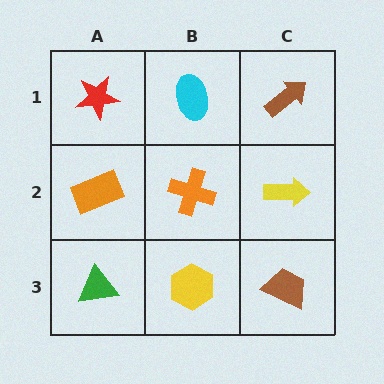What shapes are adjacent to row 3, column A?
An orange rectangle (row 2, column A), a yellow hexagon (row 3, column B).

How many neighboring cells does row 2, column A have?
3.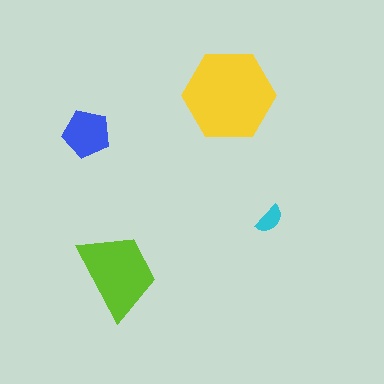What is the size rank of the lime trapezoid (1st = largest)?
2nd.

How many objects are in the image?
There are 4 objects in the image.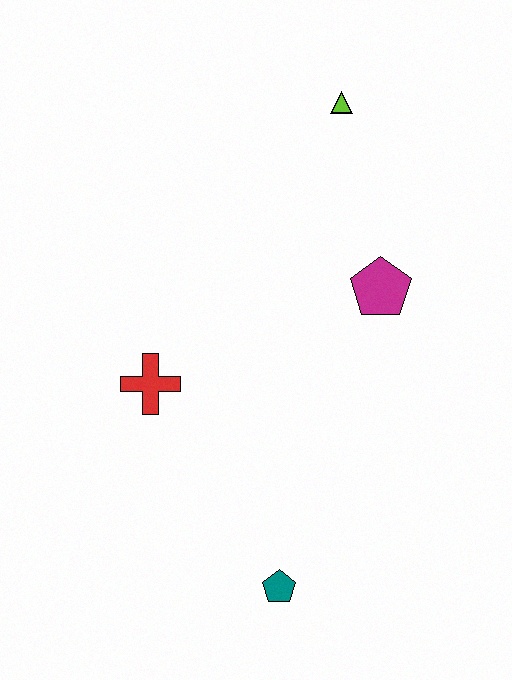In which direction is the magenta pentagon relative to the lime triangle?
The magenta pentagon is below the lime triangle.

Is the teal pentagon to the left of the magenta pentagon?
Yes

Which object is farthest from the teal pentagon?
The lime triangle is farthest from the teal pentagon.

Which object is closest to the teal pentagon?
The red cross is closest to the teal pentagon.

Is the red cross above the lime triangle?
No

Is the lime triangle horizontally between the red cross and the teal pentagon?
No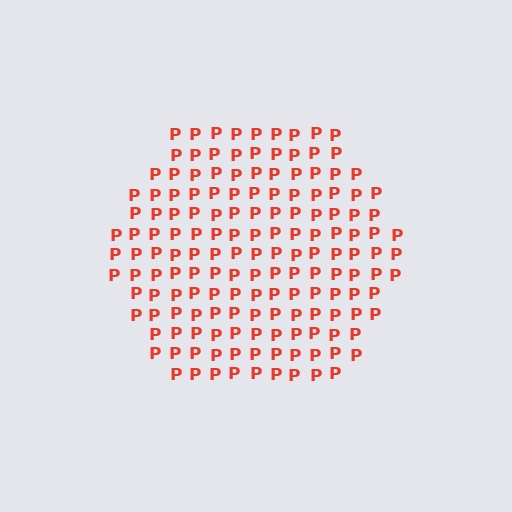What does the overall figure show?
The overall figure shows a hexagon.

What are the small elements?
The small elements are letter P's.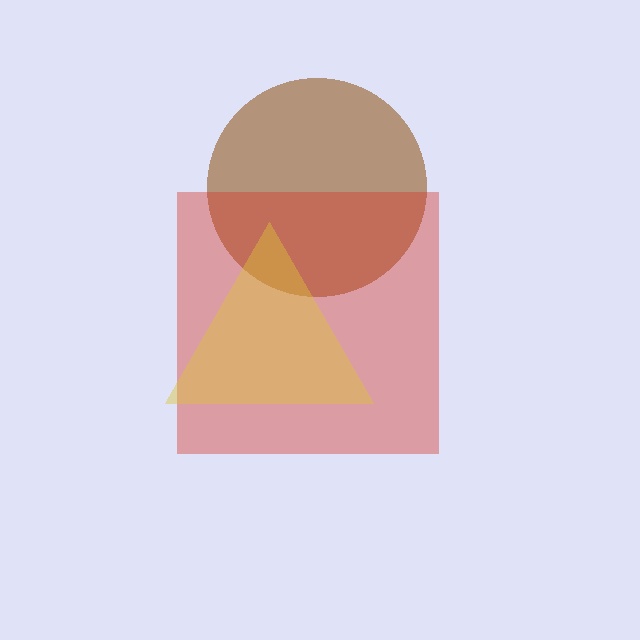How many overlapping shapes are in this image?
There are 3 overlapping shapes in the image.